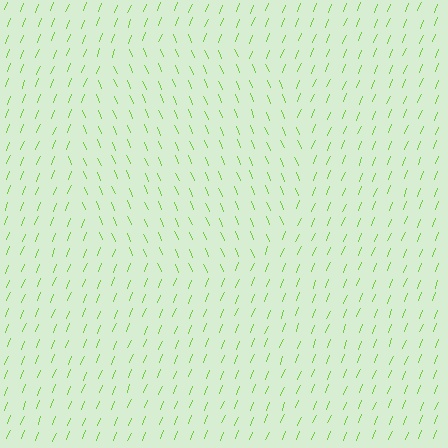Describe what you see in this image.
The image is filled with small lime line segments. A circle region in the image has lines oriented differently from the surrounding lines, creating a visible texture boundary.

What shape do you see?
I see a circle.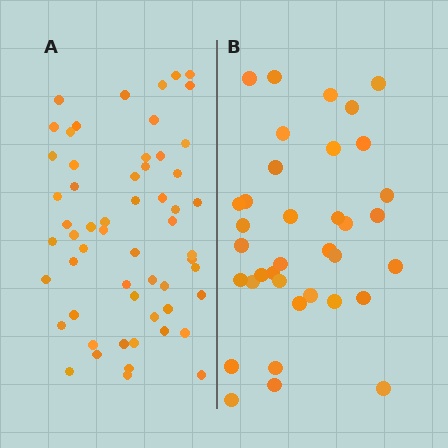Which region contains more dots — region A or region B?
Region A (the left region) has more dots.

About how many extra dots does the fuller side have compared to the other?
Region A has approximately 20 more dots than region B.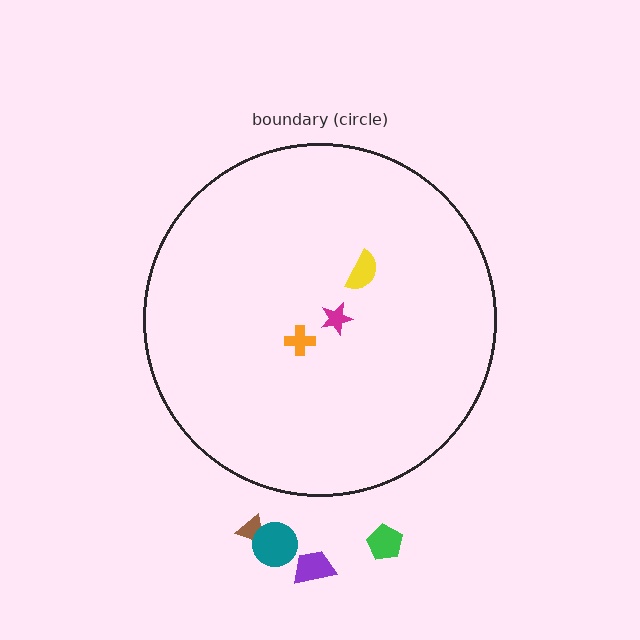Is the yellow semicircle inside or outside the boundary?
Inside.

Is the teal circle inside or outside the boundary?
Outside.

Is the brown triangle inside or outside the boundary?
Outside.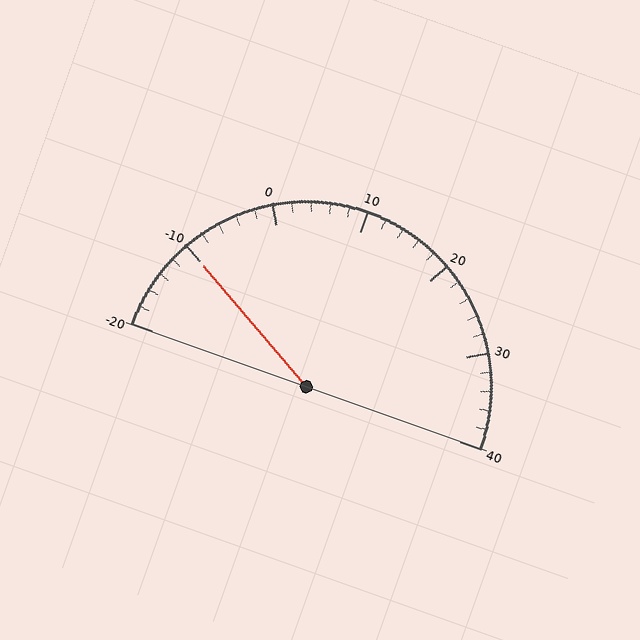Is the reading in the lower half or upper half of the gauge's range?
The reading is in the lower half of the range (-20 to 40).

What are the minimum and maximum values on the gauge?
The gauge ranges from -20 to 40.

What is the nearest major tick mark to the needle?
The nearest major tick mark is -10.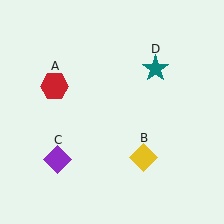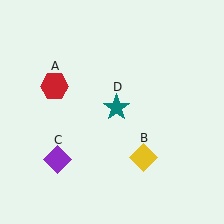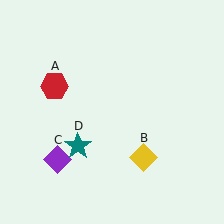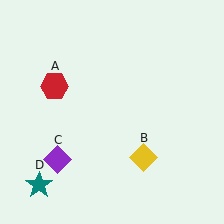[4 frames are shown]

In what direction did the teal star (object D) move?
The teal star (object D) moved down and to the left.